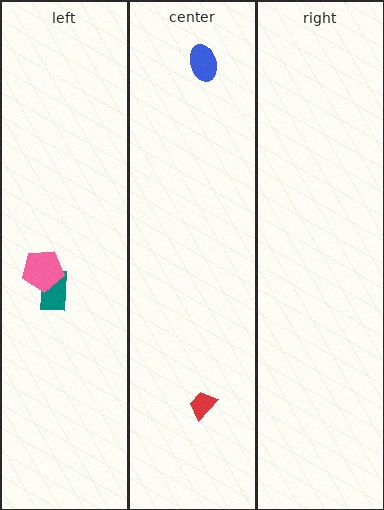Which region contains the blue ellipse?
The center region.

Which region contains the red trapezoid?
The center region.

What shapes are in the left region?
The teal rectangle, the pink pentagon.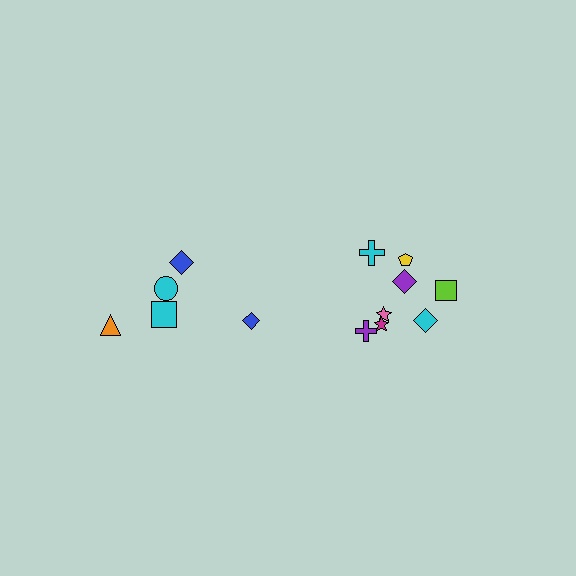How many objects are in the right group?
There are 8 objects.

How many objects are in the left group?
There are 6 objects.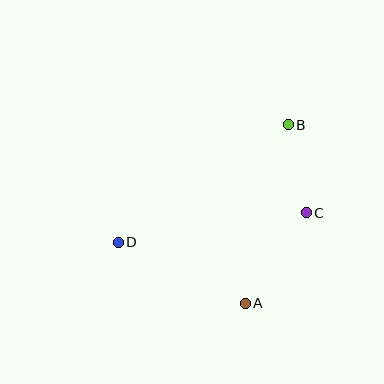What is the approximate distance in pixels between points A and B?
The distance between A and B is approximately 183 pixels.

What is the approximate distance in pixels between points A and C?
The distance between A and C is approximately 109 pixels.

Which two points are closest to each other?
Points B and C are closest to each other.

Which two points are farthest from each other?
Points B and D are farthest from each other.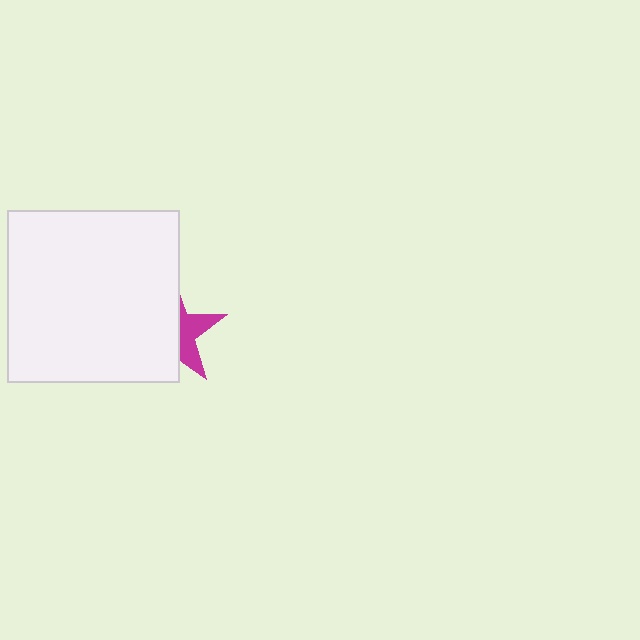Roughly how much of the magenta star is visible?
A small part of it is visible (roughly 37%).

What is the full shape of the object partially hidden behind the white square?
The partially hidden object is a magenta star.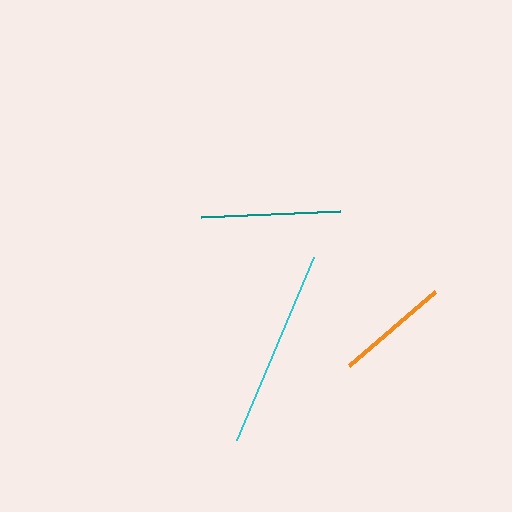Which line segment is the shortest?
The orange line is the shortest at approximately 114 pixels.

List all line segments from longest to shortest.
From longest to shortest: cyan, teal, orange.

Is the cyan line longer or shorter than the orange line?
The cyan line is longer than the orange line.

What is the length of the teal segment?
The teal segment is approximately 139 pixels long.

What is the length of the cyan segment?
The cyan segment is approximately 199 pixels long.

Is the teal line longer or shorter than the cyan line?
The cyan line is longer than the teal line.